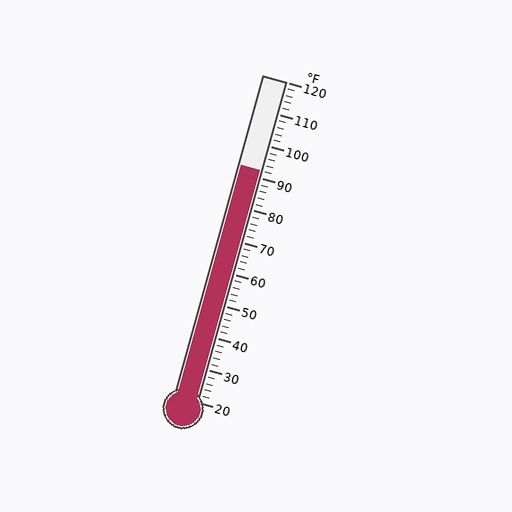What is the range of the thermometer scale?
The thermometer scale ranges from 20°F to 120°F.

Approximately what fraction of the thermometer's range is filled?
The thermometer is filled to approximately 70% of its range.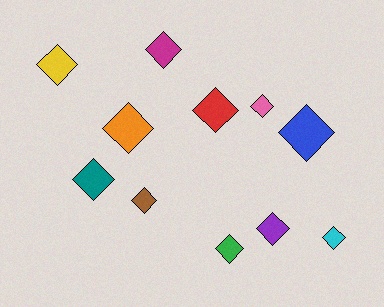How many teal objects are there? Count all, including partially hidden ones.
There is 1 teal object.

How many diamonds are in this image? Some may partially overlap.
There are 11 diamonds.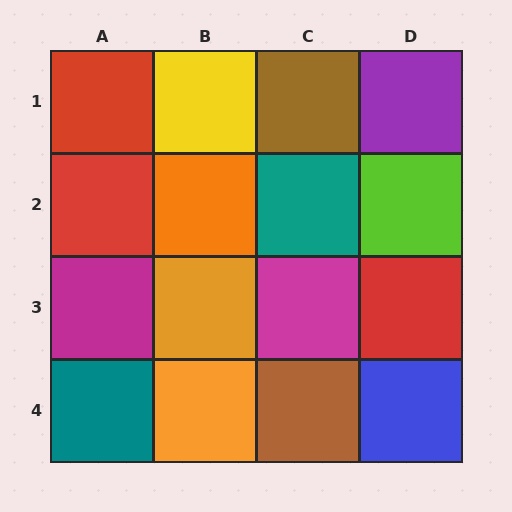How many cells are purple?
1 cell is purple.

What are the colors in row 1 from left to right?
Red, yellow, brown, purple.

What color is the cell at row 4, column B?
Orange.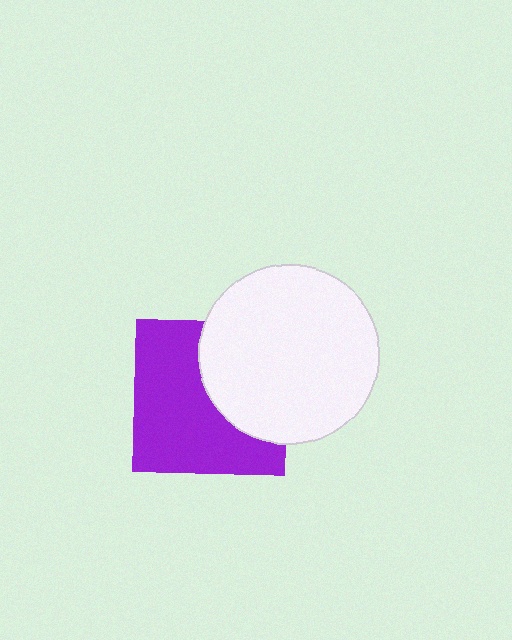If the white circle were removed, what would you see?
You would see the complete purple square.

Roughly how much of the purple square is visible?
About half of it is visible (roughly 61%).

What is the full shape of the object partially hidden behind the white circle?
The partially hidden object is a purple square.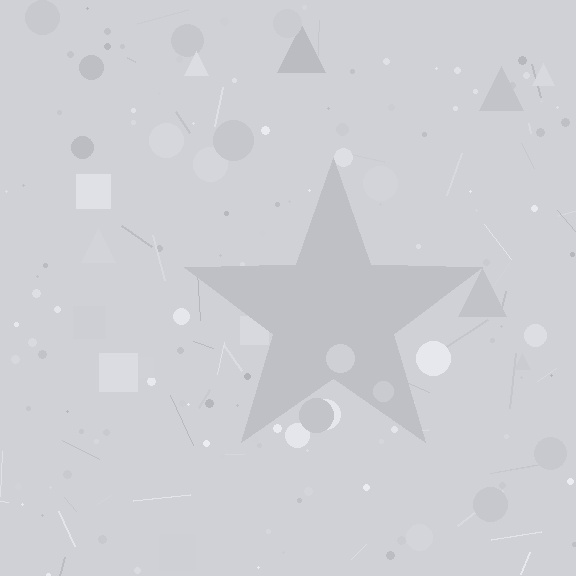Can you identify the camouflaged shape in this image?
The camouflaged shape is a star.